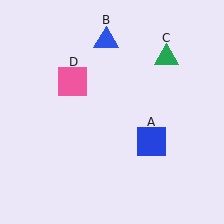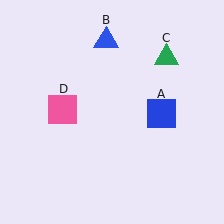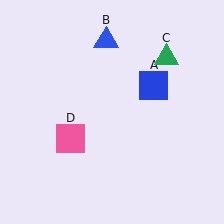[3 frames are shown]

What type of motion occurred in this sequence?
The blue square (object A), pink square (object D) rotated counterclockwise around the center of the scene.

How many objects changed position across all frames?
2 objects changed position: blue square (object A), pink square (object D).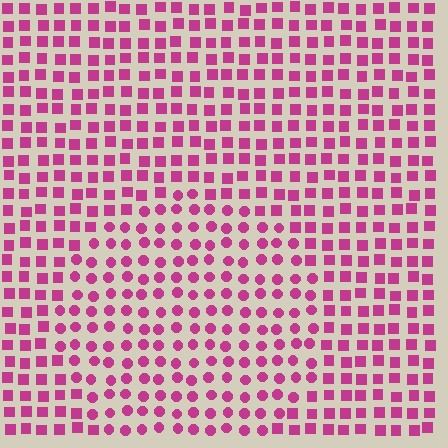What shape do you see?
I see a circle.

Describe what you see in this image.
The image is filled with small magenta elements arranged in a uniform grid. A circle-shaped region contains circles, while the surrounding area contains squares. The boundary is defined purely by the change in element shape.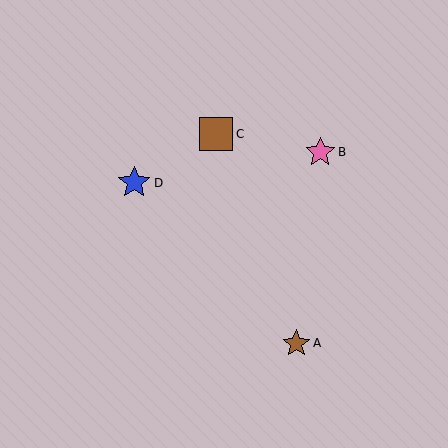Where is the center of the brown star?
The center of the brown star is at (296, 343).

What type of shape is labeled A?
Shape A is a brown star.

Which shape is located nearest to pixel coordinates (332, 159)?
The pink star (labeled B) at (320, 152) is nearest to that location.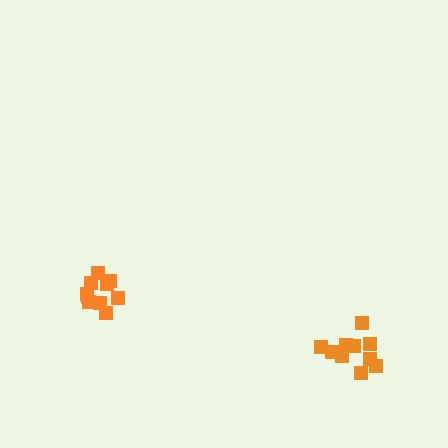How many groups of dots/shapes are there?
There are 2 groups.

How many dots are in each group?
Group 1: 10 dots, Group 2: 10 dots (20 total).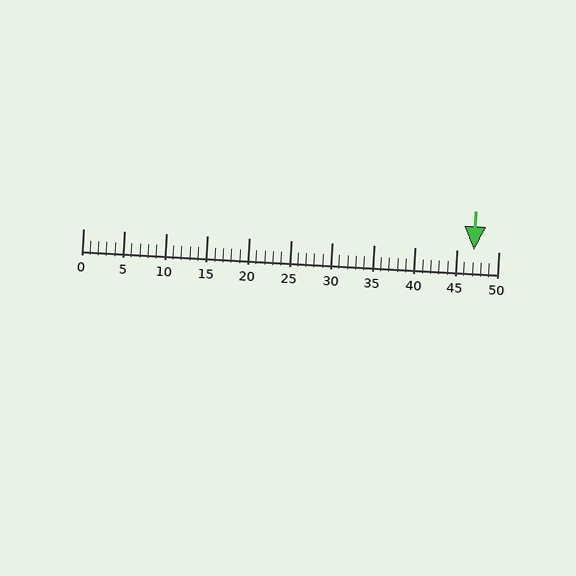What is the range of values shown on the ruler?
The ruler shows values from 0 to 50.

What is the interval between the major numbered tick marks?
The major tick marks are spaced 5 units apart.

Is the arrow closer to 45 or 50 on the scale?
The arrow is closer to 45.